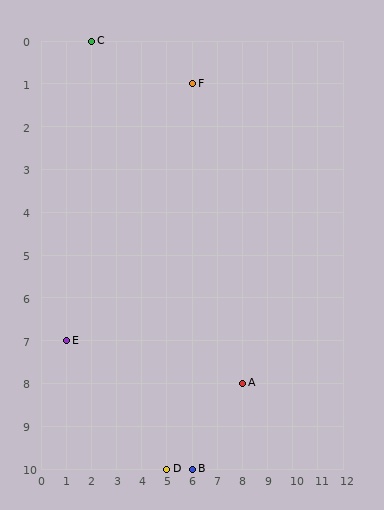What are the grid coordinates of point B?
Point B is at grid coordinates (6, 10).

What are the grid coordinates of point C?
Point C is at grid coordinates (2, 0).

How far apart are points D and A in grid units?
Points D and A are 3 columns and 2 rows apart (about 3.6 grid units diagonally).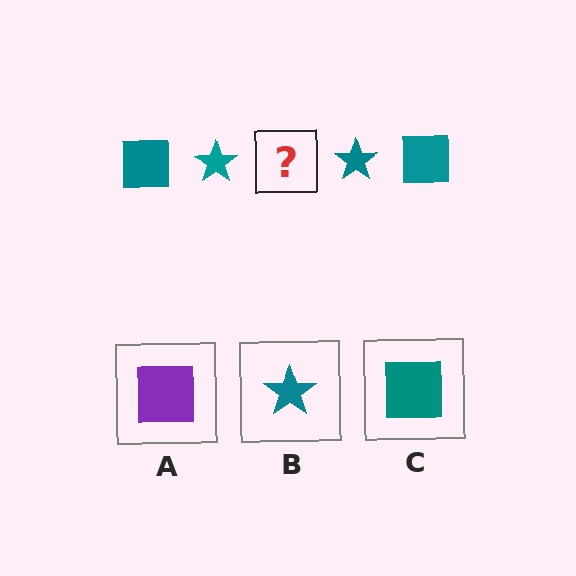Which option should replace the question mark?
Option C.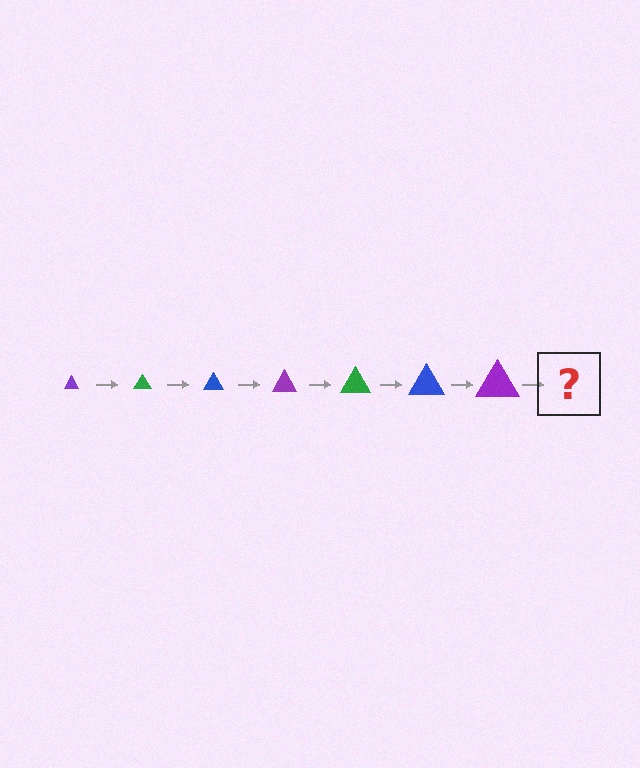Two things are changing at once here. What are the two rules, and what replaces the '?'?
The two rules are that the triangle grows larger each step and the color cycles through purple, green, and blue. The '?' should be a green triangle, larger than the previous one.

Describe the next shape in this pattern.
It should be a green triangle, larger than the previous one.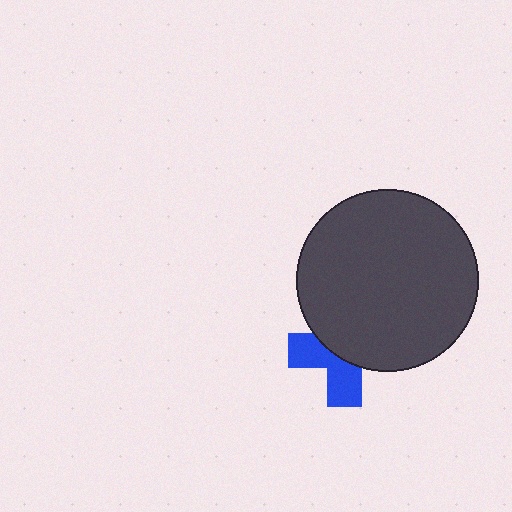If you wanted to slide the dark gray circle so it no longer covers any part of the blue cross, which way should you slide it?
Slide it up — that is the most direct way to separate the two shapes.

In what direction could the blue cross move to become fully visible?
The blue cross could move down. That would shift it out from behind the dark gray circle entirely.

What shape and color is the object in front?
The object in front is a dark gray circle.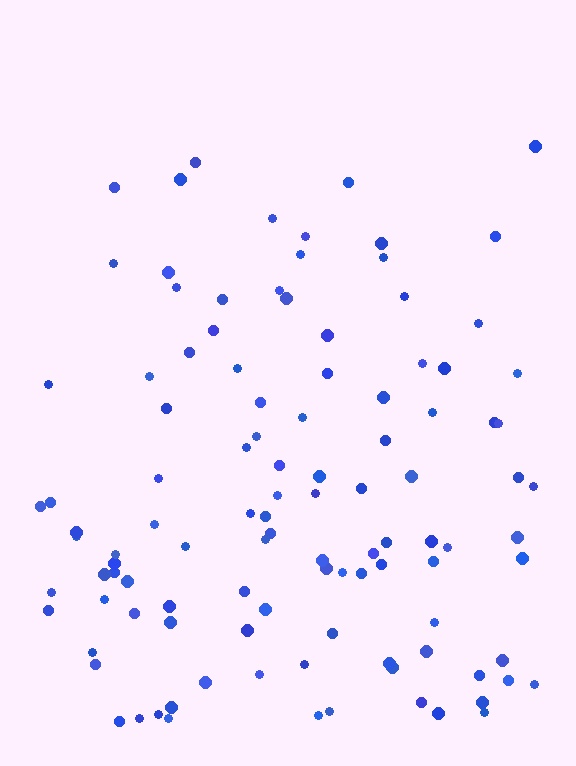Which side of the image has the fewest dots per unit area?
The top.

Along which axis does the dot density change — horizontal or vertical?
Vertical.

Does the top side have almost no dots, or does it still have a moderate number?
Still a moderate number, just noticeably fewer than the bottom.